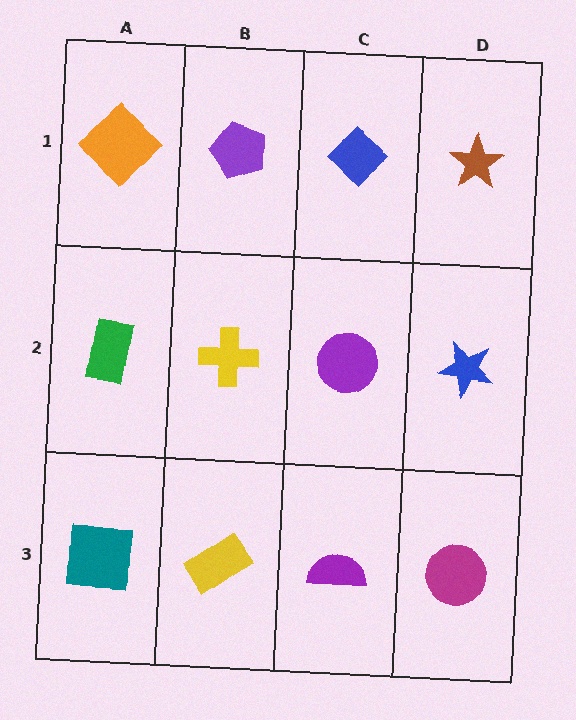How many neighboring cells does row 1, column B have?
3.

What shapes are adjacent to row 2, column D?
A brown star (row 1, column D), a magenta circle (row 3, column D), a purple circle (row 2, column C).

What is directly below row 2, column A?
A teal square.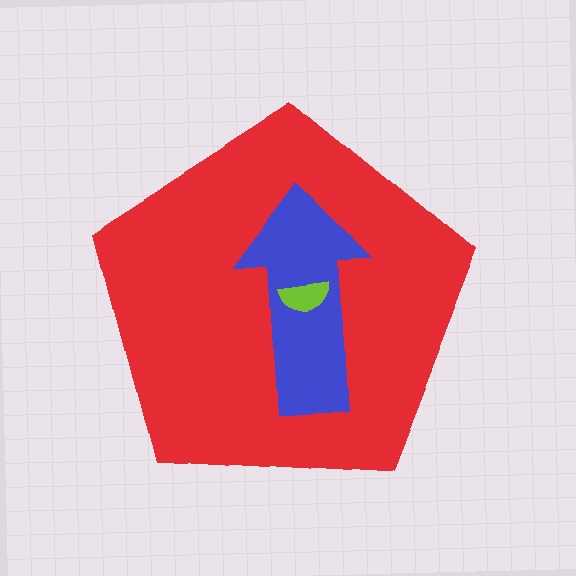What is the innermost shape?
The lime semicircle.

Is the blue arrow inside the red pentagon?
Yes.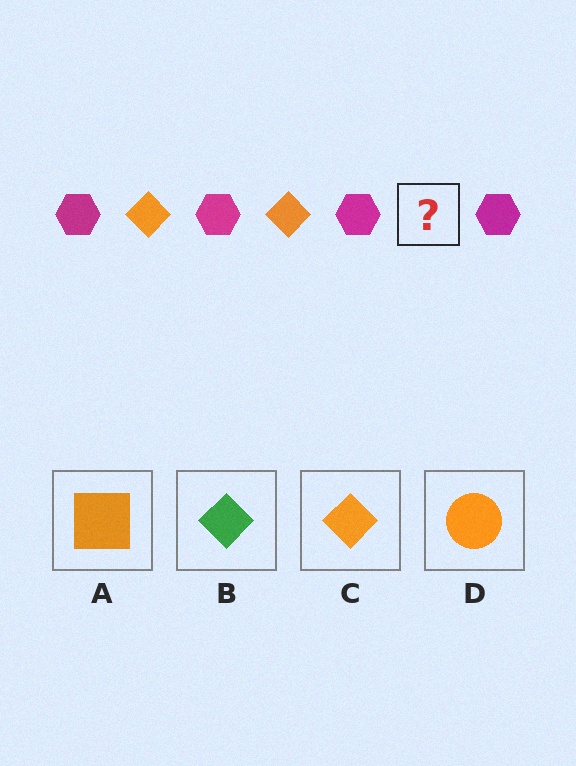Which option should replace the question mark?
Option C.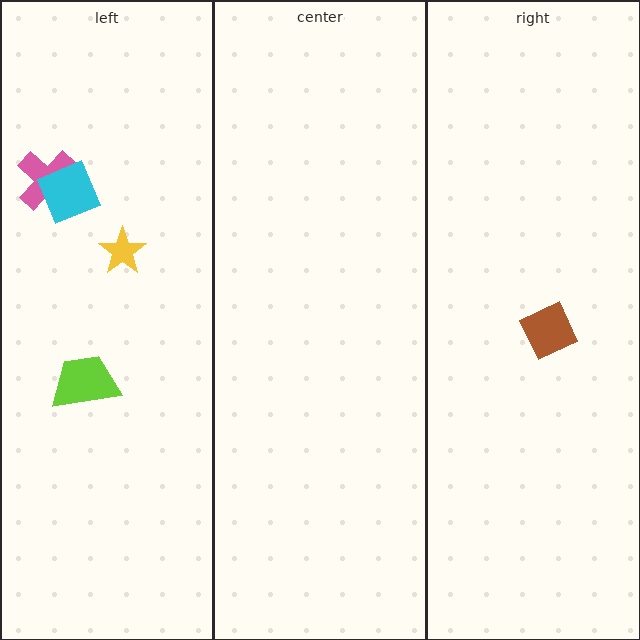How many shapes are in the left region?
4.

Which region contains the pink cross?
The left region.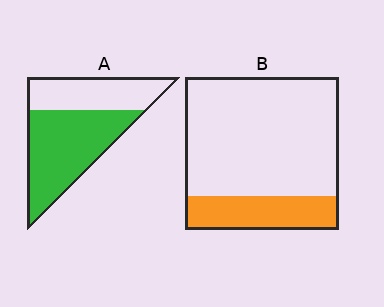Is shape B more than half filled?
No.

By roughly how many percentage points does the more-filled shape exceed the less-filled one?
By roughly 40 percentage points (A over B).